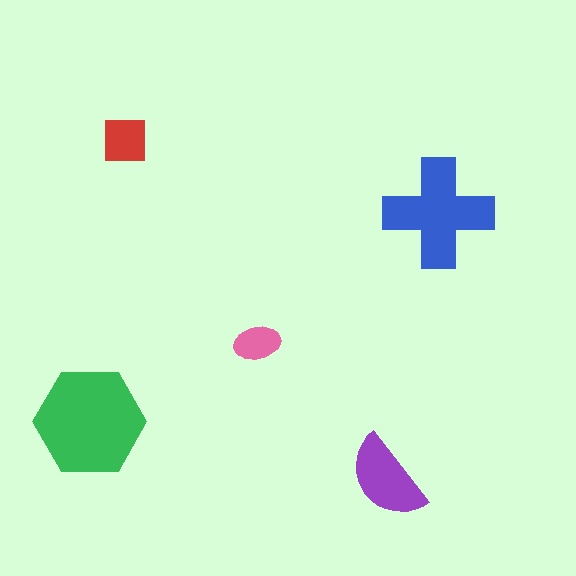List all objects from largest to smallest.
The green hexagon, the blue cross, the purple semicircle, the red square, the pink ellipse.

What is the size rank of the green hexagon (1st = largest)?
1st.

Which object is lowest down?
The purple semicircle is bottommost.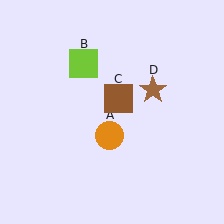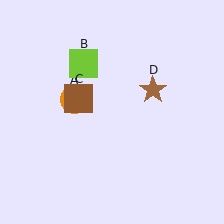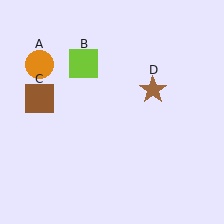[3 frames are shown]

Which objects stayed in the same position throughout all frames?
Lime square (object B) and brown star (object D) remained stationary.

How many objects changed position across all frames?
2 objects changed position: orange circle (object A), brown square (object C).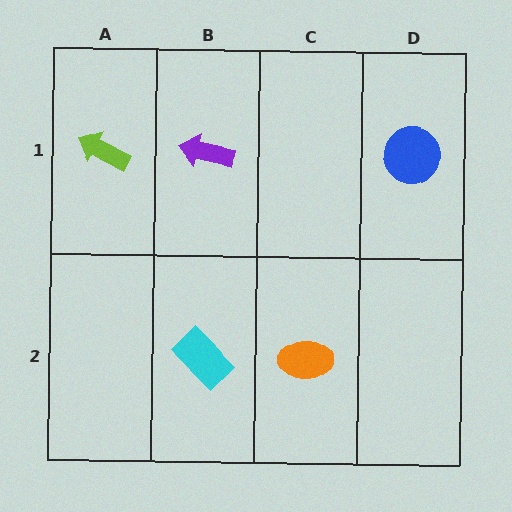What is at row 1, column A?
A lime arrow.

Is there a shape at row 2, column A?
No, that cell is empty.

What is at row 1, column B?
A purple arrow.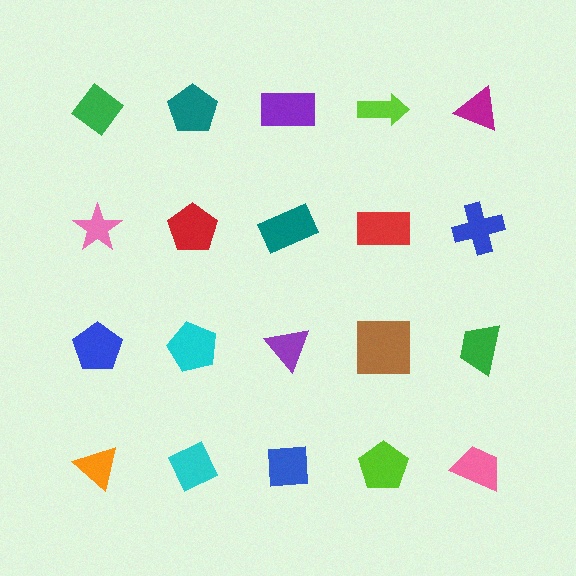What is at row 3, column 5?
A green trapezoid.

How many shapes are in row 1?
5 shapes.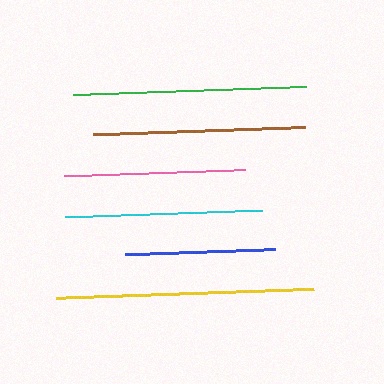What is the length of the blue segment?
The blue segment is approximately 150 pixels long.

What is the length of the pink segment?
The pink segment is approximately 181 pixels long.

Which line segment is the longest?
The yellow line is the longest at approximately 258 pixels.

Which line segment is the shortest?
The blue line is the shortest at approximately 150 pixels.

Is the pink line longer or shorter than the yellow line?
The yellow line is longer than the pink line.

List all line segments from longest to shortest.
From longest to shortest: yellow, green, brown, cyan, pink, blue.